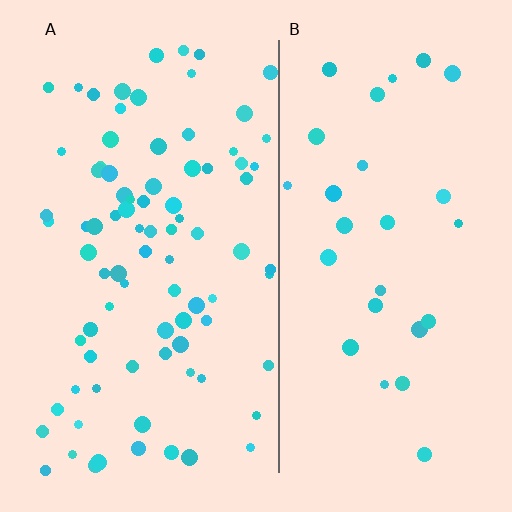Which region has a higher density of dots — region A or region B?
A (the left).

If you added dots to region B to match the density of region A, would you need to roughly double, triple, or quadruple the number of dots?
Approximately triple.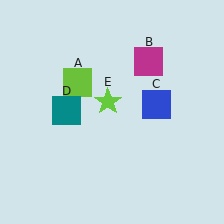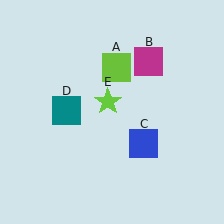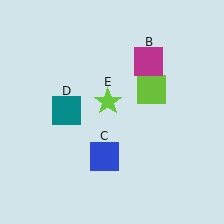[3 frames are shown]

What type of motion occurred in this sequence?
The lime square (object A), blue square (object C) rotated clockwise around the center of the scene.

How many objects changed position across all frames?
2 objects changed position: lime square (object A), blue square (object C).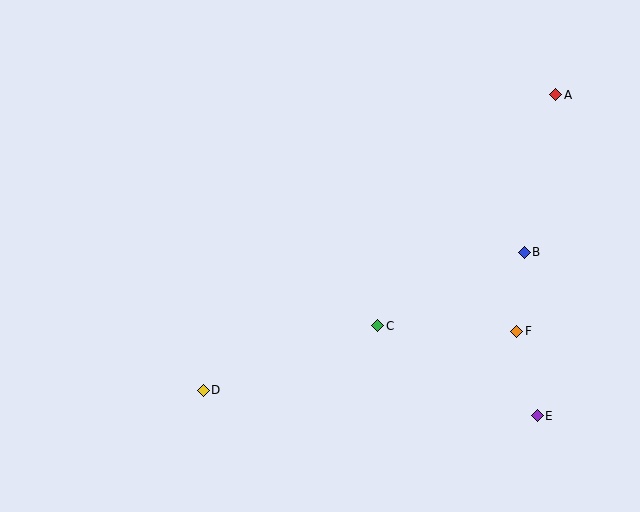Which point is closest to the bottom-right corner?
Point E is closest to the bottom-right corner.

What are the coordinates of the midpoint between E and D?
The midpoint between E and D is at (370, 403).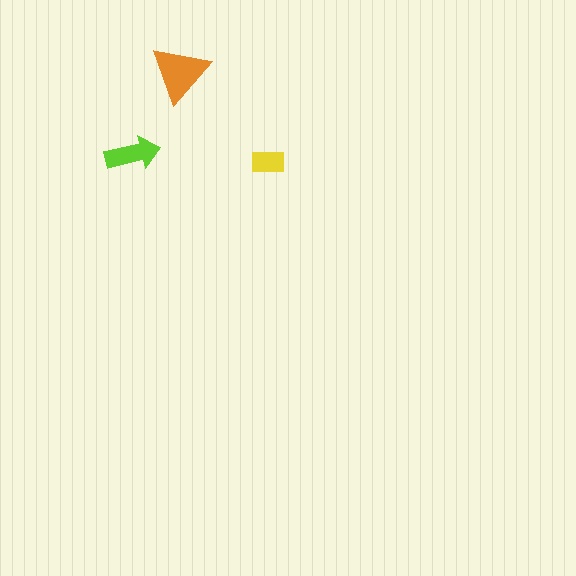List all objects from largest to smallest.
The orange triangle, the lime arrow, the yellow rectangle.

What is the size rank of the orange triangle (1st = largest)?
1st.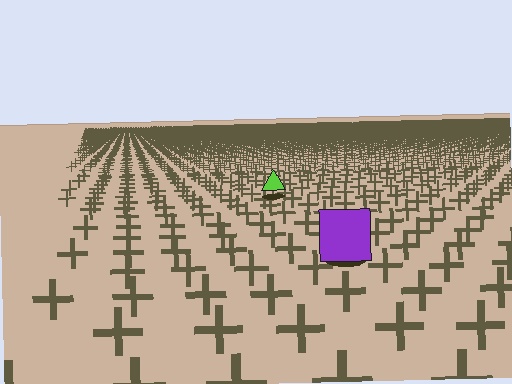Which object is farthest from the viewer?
The lime triangle is farthest from the viewer. It appears smaller and the ground texture around it is denser.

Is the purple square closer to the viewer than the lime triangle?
Yes. The purple square is closer — you can tell from the texture gradient: the ground texture is coarser near it.